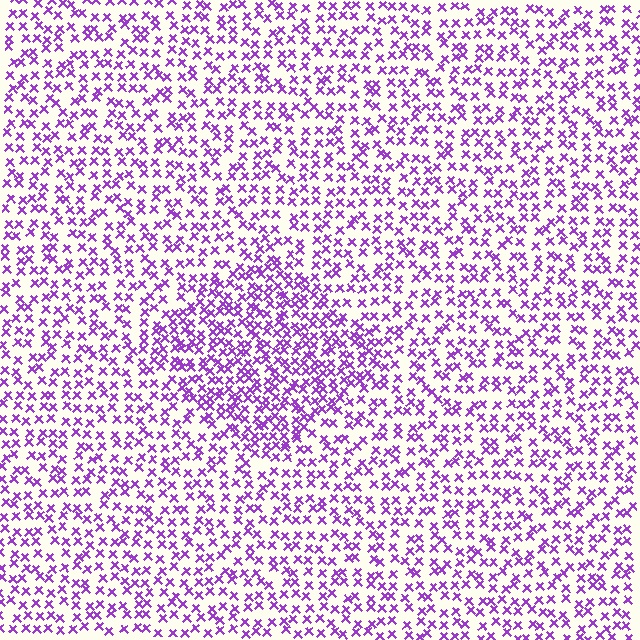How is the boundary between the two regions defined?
The boundary is defined by a change in element density (approximately 1.7x ratio). All elements are the same color, size, and shape.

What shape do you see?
I see a diamond.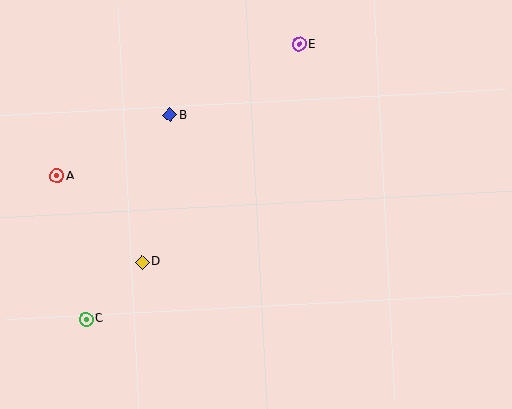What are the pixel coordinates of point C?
Point C is at (86, 319).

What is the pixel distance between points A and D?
The distance between A and D is 121 pixels.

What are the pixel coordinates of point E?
Point E is at (299, 44).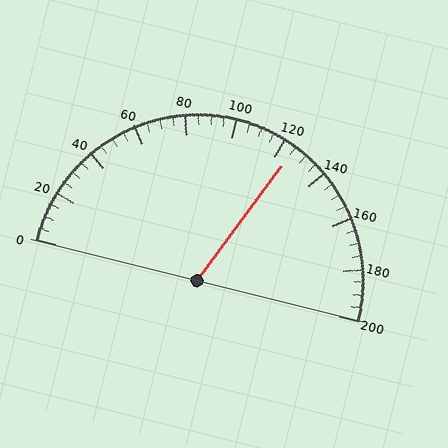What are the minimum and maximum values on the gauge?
The gauge ranges from 0 to 200.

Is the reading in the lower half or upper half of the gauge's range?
The reading is in the upper half of the range (0 to 200).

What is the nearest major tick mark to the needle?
The nearest major tick mark is 120.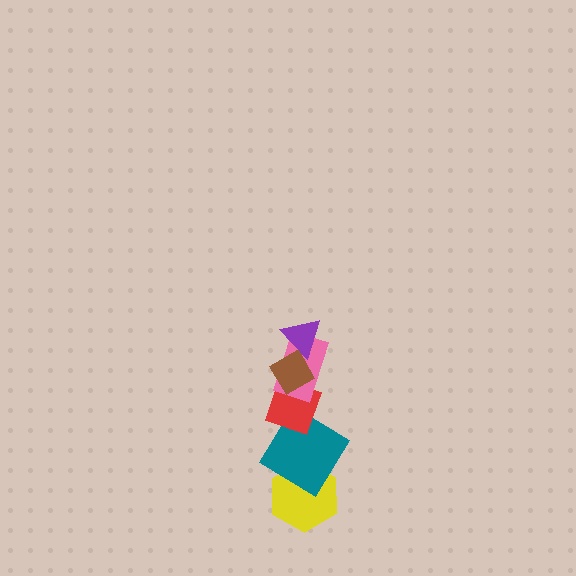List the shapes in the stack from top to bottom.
From top to bottom: the purple triangle, the brown diamond, the pink rectangle, the red diamond, the teal diamond, the yellow hexagon.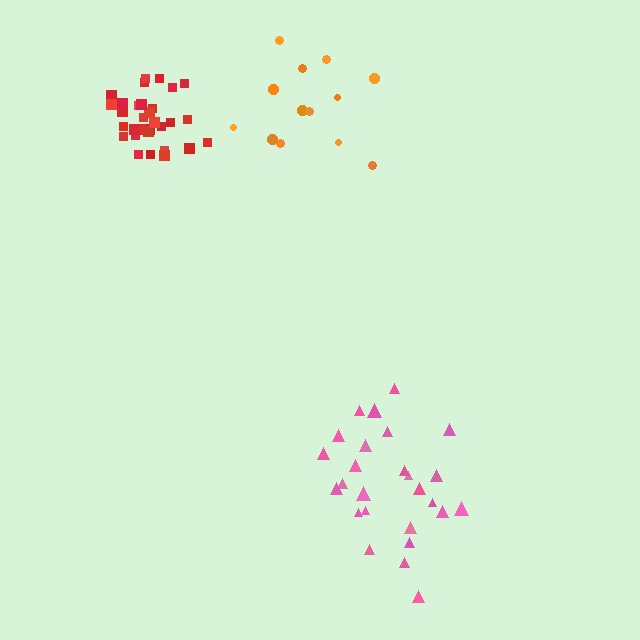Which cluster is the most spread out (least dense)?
Orange.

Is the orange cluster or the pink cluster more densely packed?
Pink.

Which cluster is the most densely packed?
Red.